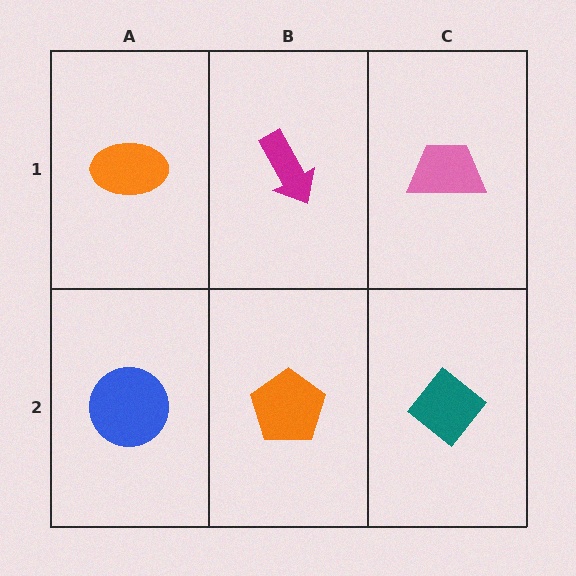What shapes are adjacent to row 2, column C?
A pink trapezoid (row 1, column C), an orange pentagon (row 2, column B).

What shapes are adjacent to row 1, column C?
A teal diamond (row 2, column C), a magenta arrow (row 1, column B).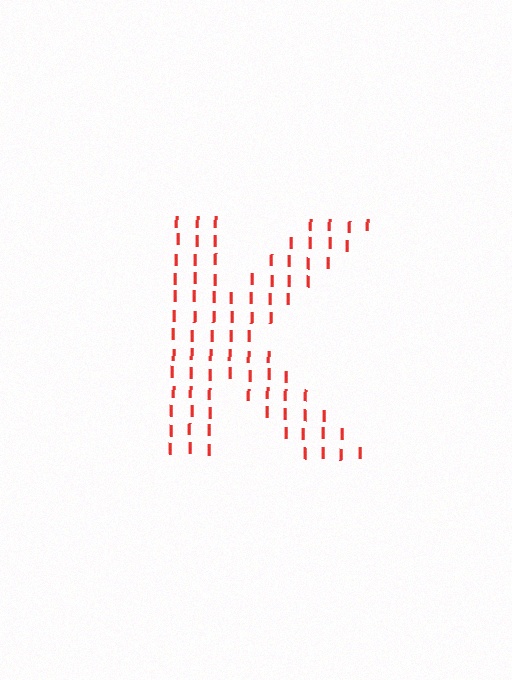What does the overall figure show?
The overall figure shows the letter K.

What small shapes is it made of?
It is made of small letter I's.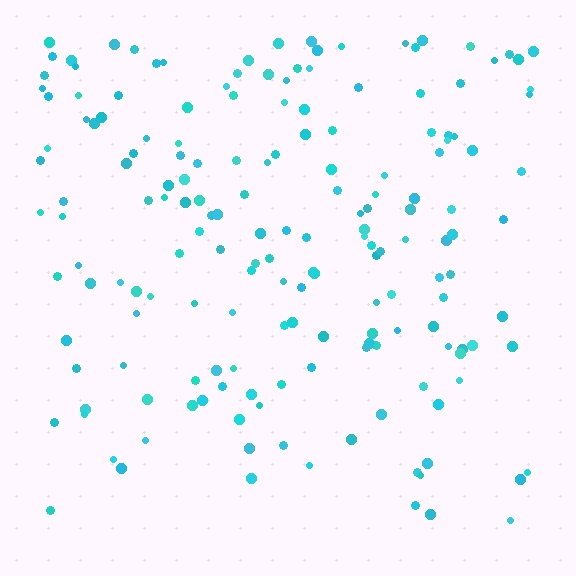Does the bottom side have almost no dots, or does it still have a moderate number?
Still a moderate number, just noticeably fewer than the top.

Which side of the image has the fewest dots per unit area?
The bottom.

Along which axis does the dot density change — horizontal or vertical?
Vertical.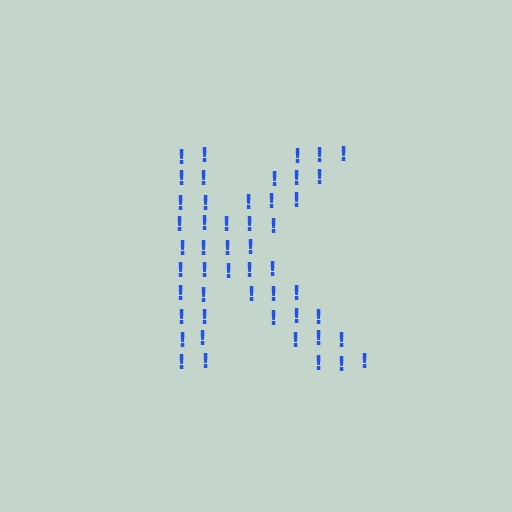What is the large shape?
The large shape is the letter K.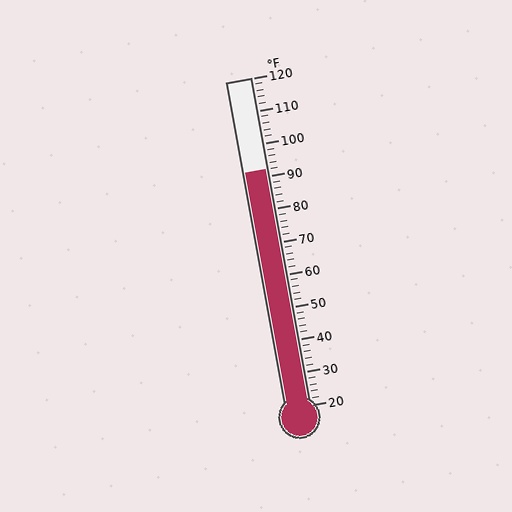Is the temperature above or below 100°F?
The temperature is below 100°F.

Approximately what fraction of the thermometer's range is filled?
The thermometer is filled to approximately 70% of its range.